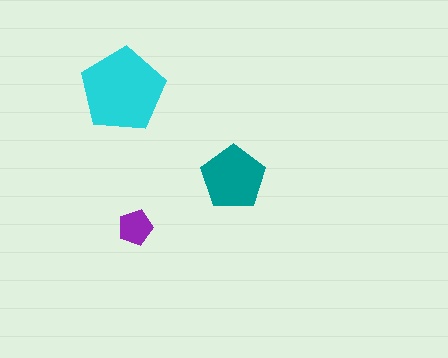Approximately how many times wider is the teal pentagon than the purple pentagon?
About 2 times wider.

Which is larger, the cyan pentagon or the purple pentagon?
The cyan one.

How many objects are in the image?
There are 3 objects in the image.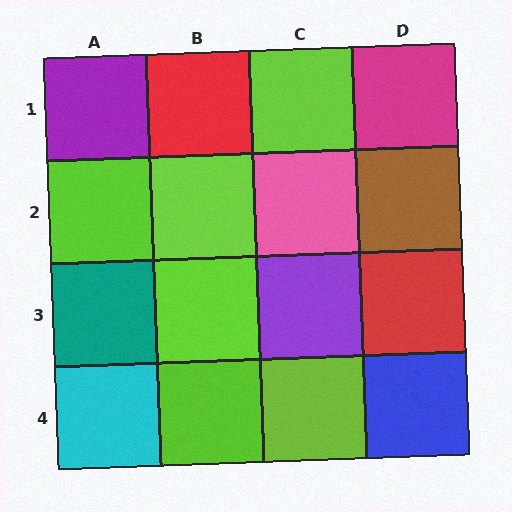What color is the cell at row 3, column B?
Lime.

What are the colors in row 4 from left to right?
Cyan, lime, lime, blue.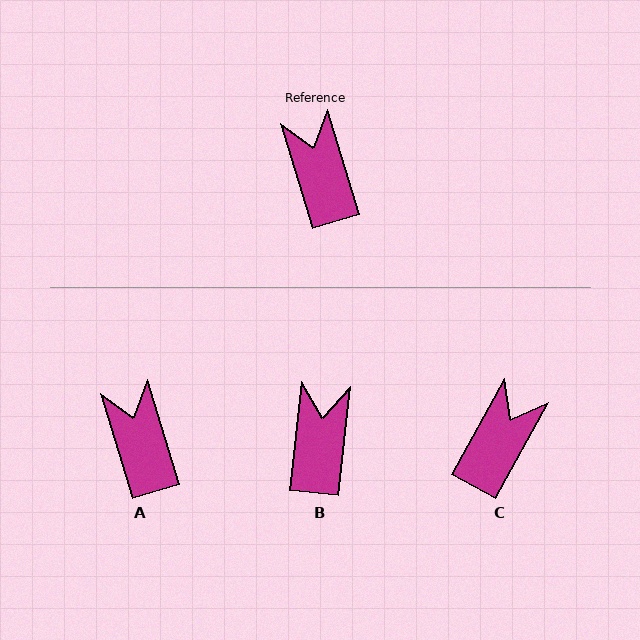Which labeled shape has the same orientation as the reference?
A.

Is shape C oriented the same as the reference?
No, it is off by about 46 degrees.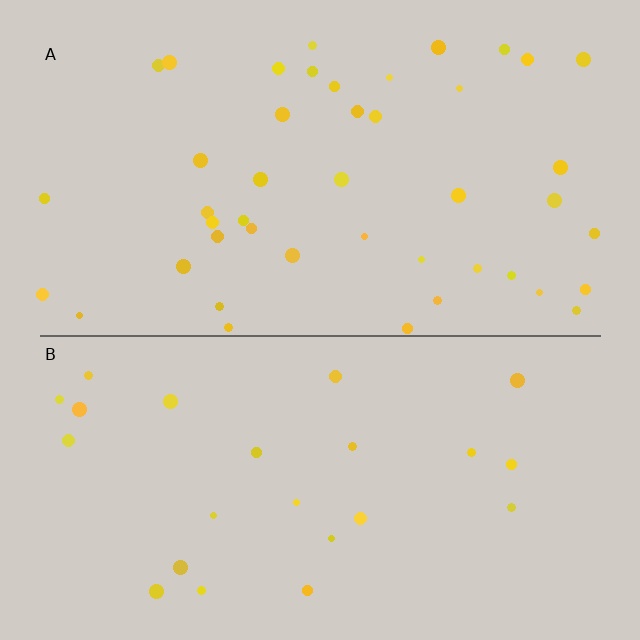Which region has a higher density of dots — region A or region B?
A (the top).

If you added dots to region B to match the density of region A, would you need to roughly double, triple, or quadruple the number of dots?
Approximately double.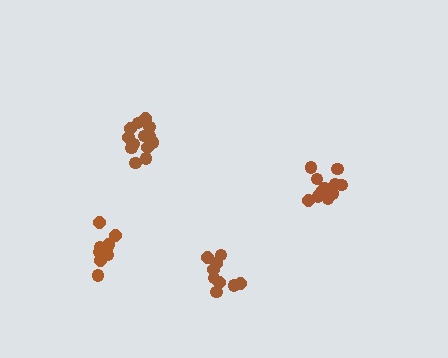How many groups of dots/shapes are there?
There are 4 groups.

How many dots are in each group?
Group 1: 12 dots, Group 2: 10 dots, Group 3: 14 dots, Group 4: 9 dots (45 total).